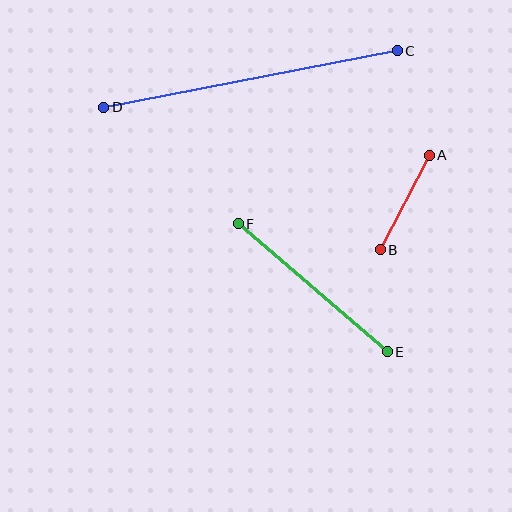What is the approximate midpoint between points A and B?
The midpoint is at approximately (405, 202) pixels.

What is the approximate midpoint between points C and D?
The midpoint is at approximately (250, 79) pixels.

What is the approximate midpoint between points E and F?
The midpoint is at approximately (313, 288) pixels.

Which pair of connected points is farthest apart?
Points C and D are farthest apart.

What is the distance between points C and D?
The distance is approximately 299 pixels.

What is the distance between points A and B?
The distance is approximately 106 pixels.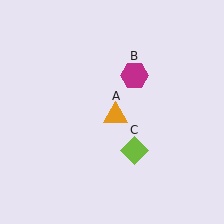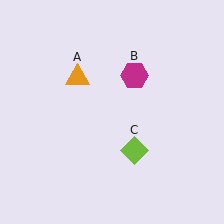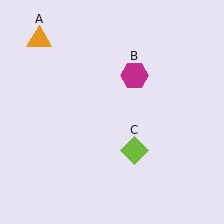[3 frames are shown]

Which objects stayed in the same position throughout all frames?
Magenta hexagon (object B) and lime diamond (object C) remained stationary.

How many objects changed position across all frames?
1 object changed position: orange triangle (object A).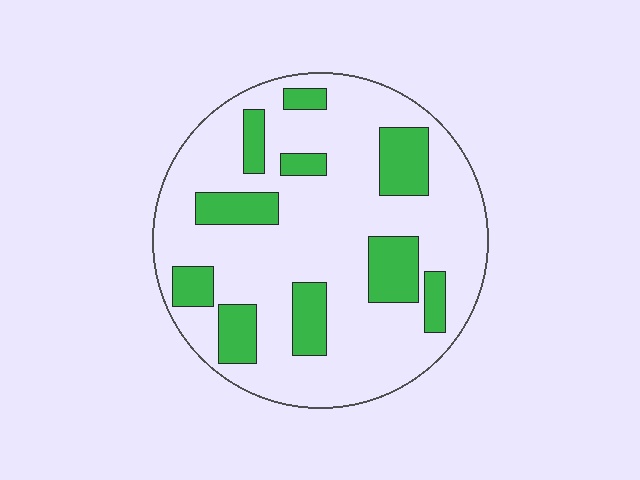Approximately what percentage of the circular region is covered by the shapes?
Approximately 25%.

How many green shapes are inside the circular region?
10.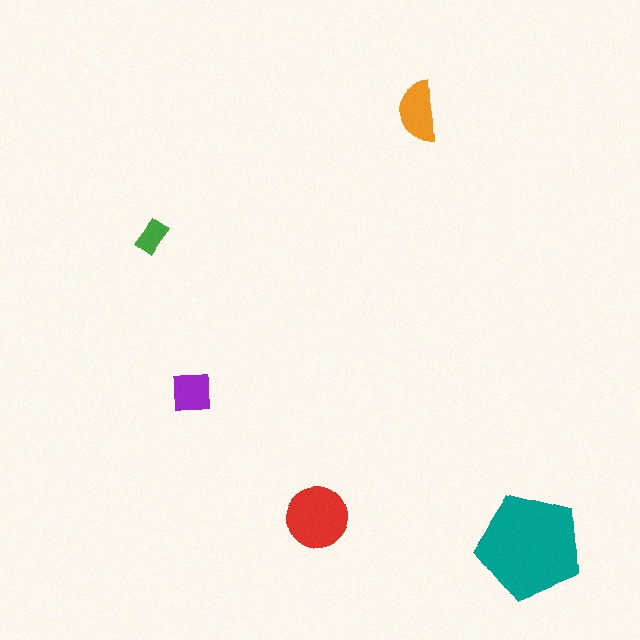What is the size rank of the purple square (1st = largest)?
4th.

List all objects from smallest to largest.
The green rectangle, the purple square, the orange semicircle, the red circle, the teal pentagon.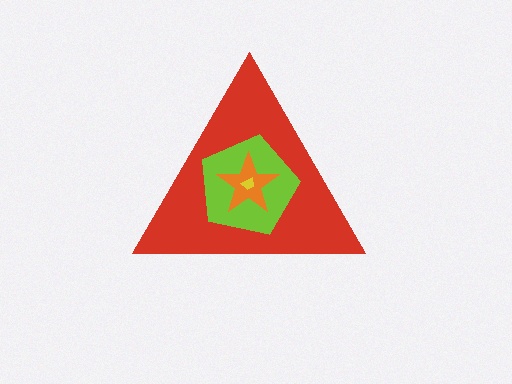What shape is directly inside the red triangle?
The lime pentagon.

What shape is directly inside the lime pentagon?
The orange star.